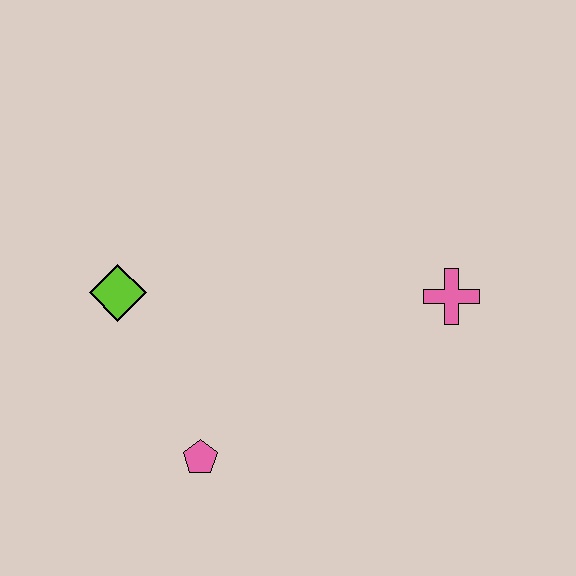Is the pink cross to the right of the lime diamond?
Yes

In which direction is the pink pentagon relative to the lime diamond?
The pink pentagon is below the lime diamond.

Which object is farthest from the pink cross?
The lime diamond is farthest from the pink cross.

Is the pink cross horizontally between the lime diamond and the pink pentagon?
No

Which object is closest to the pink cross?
The pink pentagon is closest to the pink cross.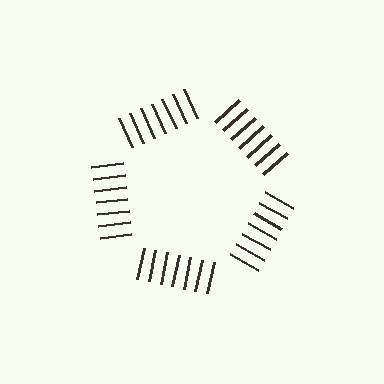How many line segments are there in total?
35 — 7 along each of the 5 edges.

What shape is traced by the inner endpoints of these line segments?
An illusory pentagon — the line segments terminate on its edges but no continuous stroke is drawn.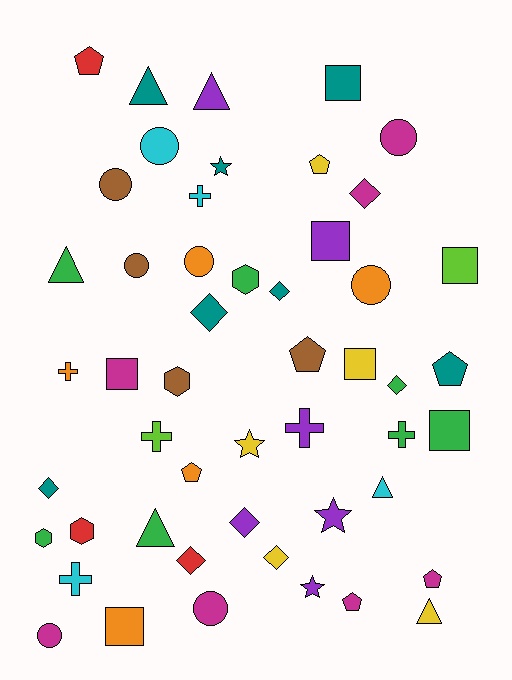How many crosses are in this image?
There are 6 crosses.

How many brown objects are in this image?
There are 4 brown objects.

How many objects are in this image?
There are 50 objects.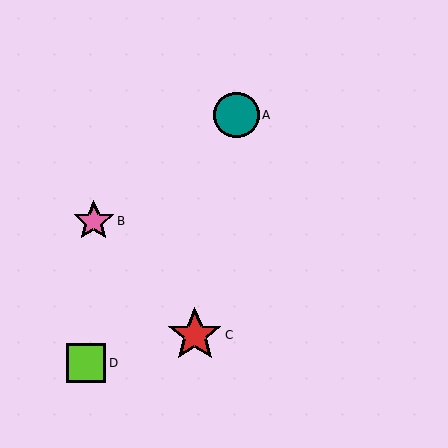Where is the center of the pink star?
The center of the pink star is at (94, 221).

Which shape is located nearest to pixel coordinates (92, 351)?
The lime square (labeled D) at (86, 363) is nearest to that location.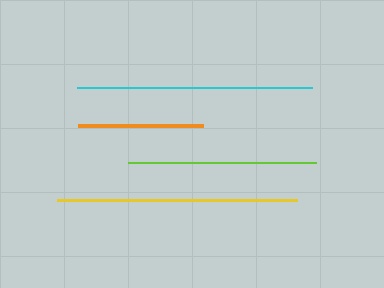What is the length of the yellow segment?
The yellow segment is approximately 240 pixels long.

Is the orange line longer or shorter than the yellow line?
The yellow line is longer than the orange line.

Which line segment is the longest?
The yellow line is the longest at approximately 240 pixels.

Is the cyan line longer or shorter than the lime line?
The cyan line is longer than the lime line.